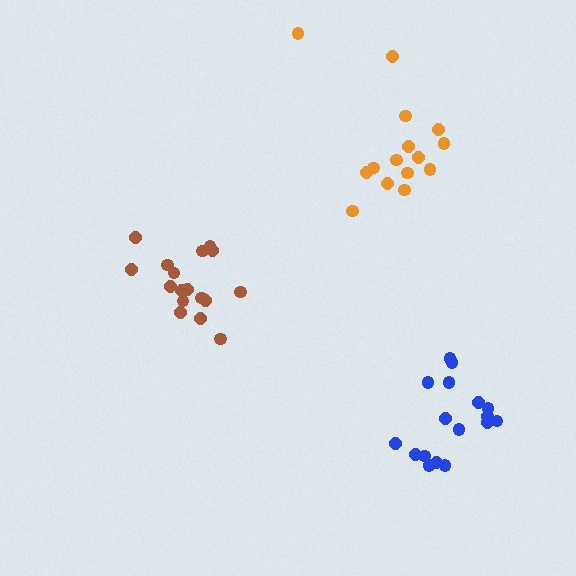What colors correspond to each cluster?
The clusters are colored: blue, brown, orange.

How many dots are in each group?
Group 1: 17 dots, Group 2: 17 dots, Group 3: 15 dots (49 total).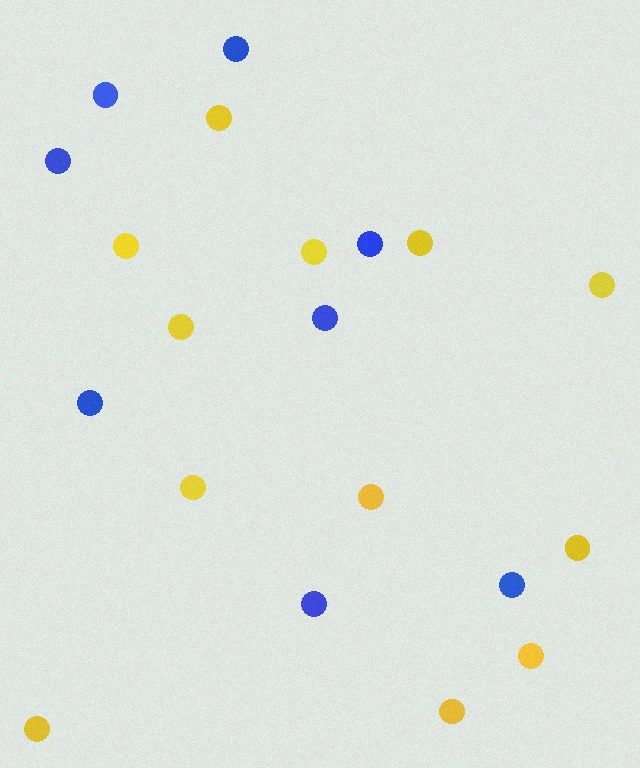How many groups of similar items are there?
There are 2 groups: one group of blue circles (8) and one group of yellow circles (12).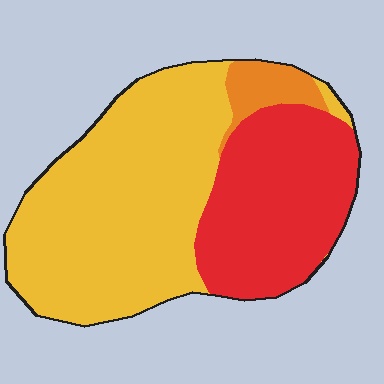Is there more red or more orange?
Red.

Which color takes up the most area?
Yellow, at roughly 60%.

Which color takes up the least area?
Orange, at roughly 5%.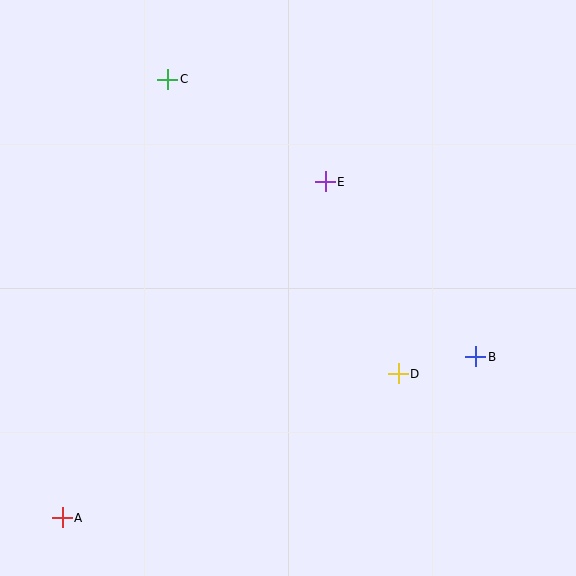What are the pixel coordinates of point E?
Point E is at (325, 182).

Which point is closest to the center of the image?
Point E at (325, 182) is closest to the center.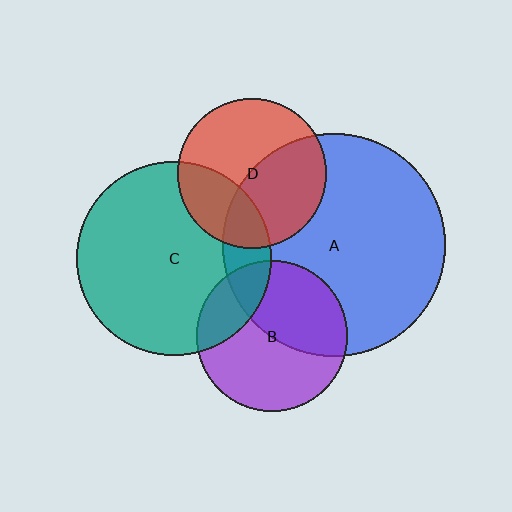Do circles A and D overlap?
Yes.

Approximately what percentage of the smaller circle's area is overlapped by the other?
Approximately 45%.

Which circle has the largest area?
Circle A (blue).